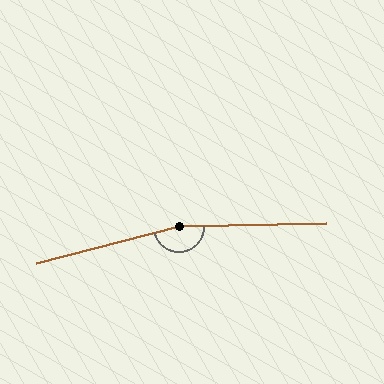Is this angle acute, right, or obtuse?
It is obtuse.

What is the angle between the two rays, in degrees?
Approximately 167 degrees.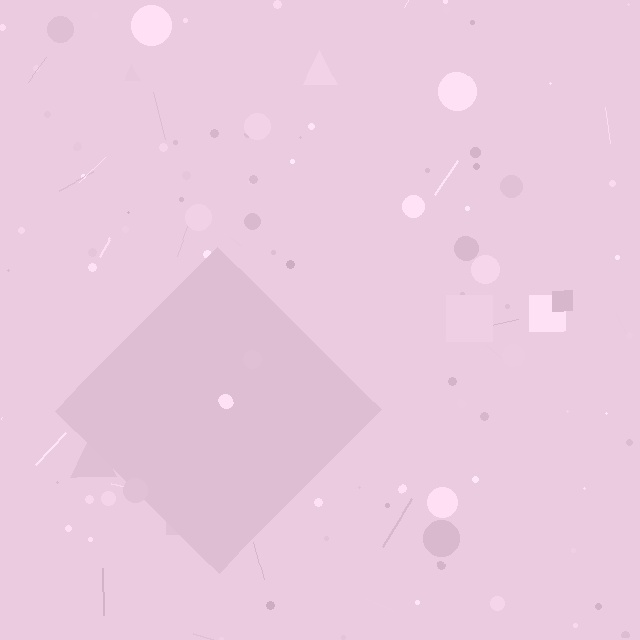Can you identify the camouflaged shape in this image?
The camouflaged shape is a diamond.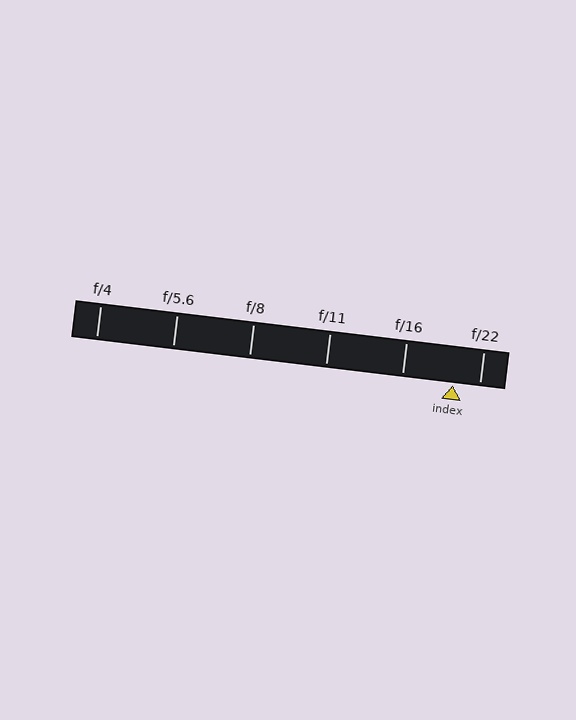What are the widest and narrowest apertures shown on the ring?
The widest aperture shown is f/4 and the narrowest is f/22.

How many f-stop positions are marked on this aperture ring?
There are 6 f-stop positions marked.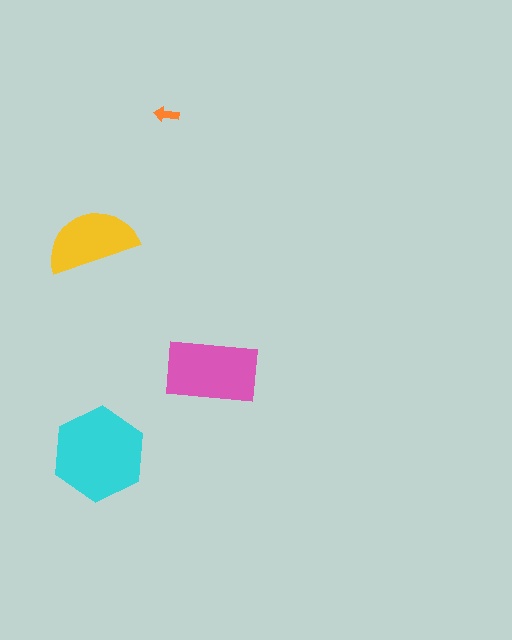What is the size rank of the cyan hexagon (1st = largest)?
1st.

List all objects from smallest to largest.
The orange arrow, the yellow semicircle, the pink rectangle, the cyan hexagon.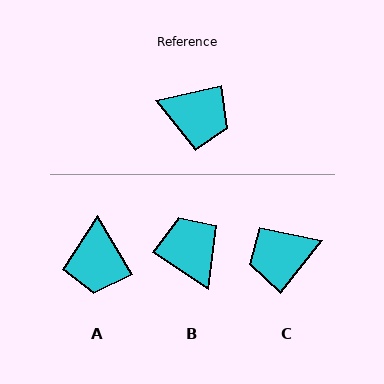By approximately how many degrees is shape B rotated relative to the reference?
Approximately 134 degrees counter-clockwise.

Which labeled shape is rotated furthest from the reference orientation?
C, about 141 degrees away.